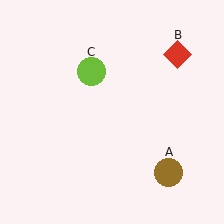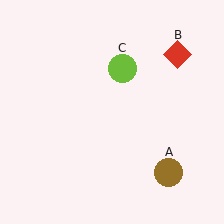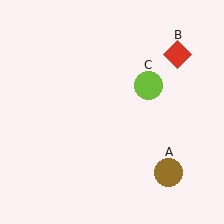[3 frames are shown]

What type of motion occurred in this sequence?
The lime circle (object C) rotated clockwise around the center of the scene.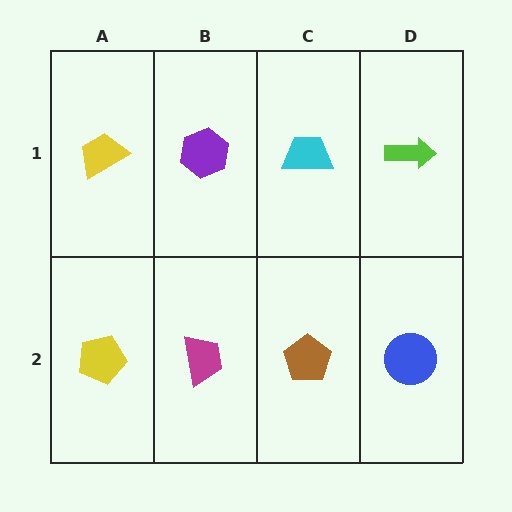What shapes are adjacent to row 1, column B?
A magenta trapezoid (row 2, column B), a yellow trapezoid (row 1, column A), a cyan trapezoid (row 1, column C).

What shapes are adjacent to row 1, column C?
A brown pentagon (row 2, column C), a purple hexagon (row 1, column B), a lime arrow (row 1, column D).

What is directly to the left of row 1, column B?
A yellow trapezoid.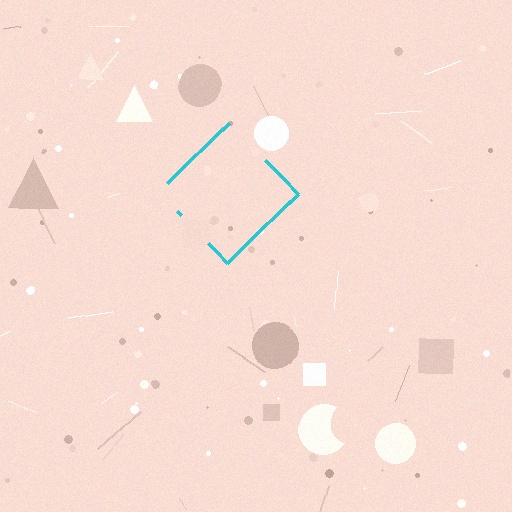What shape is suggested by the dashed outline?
The dashed outline suggests a diamond.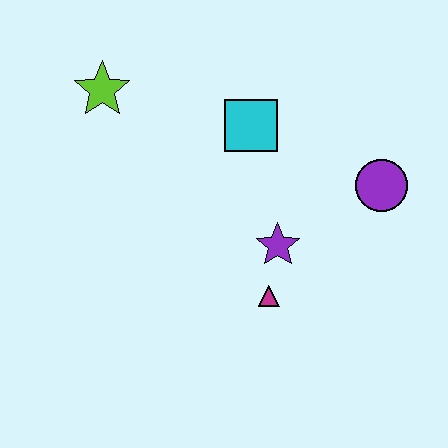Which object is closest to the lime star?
The cyan square is closest to the lime star.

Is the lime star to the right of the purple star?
No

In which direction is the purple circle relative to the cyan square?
The purple circle is to the right of the cyan square.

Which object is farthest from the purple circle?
The lime star is farthest from the purple circle.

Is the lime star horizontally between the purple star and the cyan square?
No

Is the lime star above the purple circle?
Yes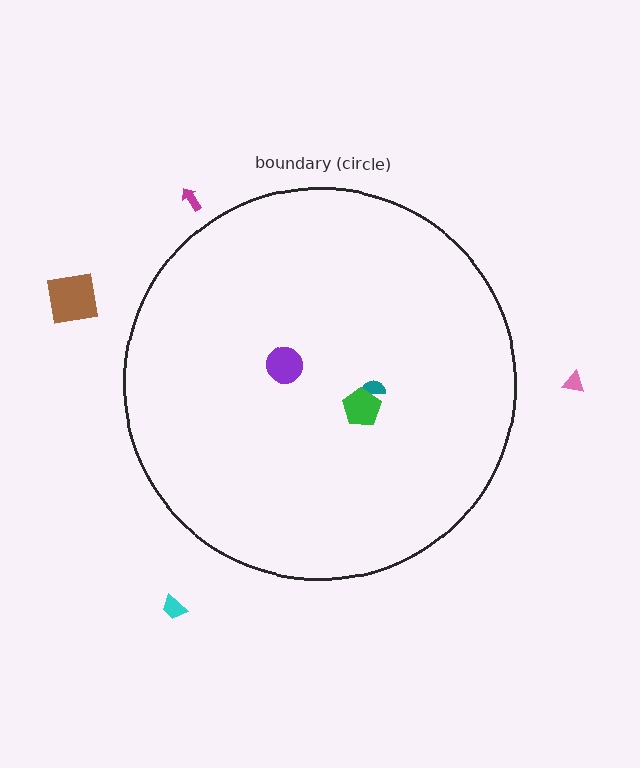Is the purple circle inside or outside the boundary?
Inside.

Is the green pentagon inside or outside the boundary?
Inside.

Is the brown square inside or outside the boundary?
Outside.